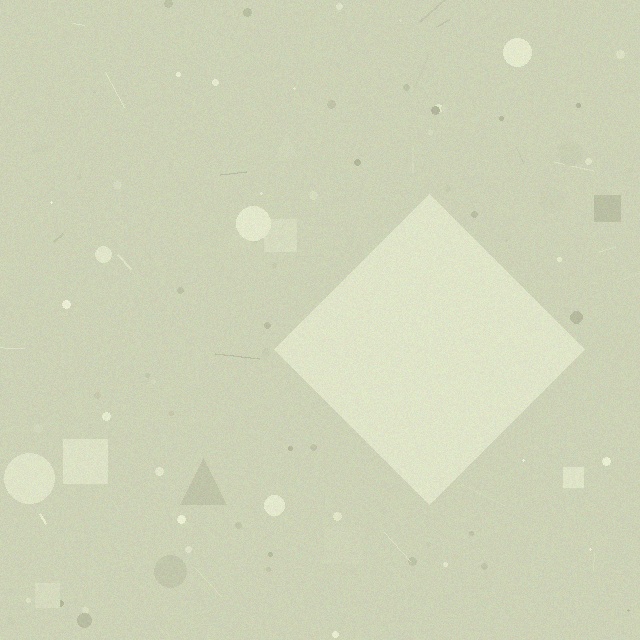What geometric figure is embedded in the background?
A diamond is embedded in the background.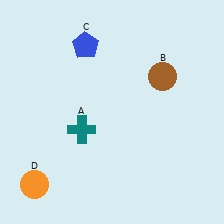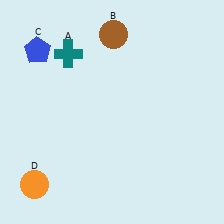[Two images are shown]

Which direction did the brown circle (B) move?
The brown circle (B) moved left.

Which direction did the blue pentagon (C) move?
The blue pentagon (C) moved left.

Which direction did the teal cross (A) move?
The teal cross (A) moved up.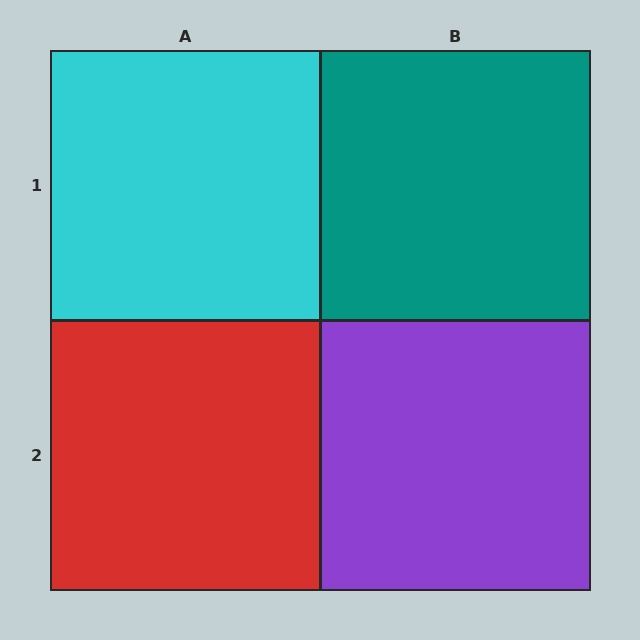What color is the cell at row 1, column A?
Cyan.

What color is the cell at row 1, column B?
Teal.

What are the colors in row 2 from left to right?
Red, purple.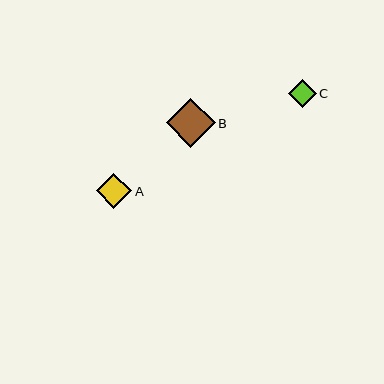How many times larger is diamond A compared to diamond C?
Diamond A is approximately 1.3 times the size of diamond C.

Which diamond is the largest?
Diamond B is the largest with a size of approximately 49 pixels.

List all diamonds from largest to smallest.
From largest to smallest: B, A, C.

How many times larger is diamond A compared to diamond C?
Diamond A is approximately 1.3 times the size of diamond C.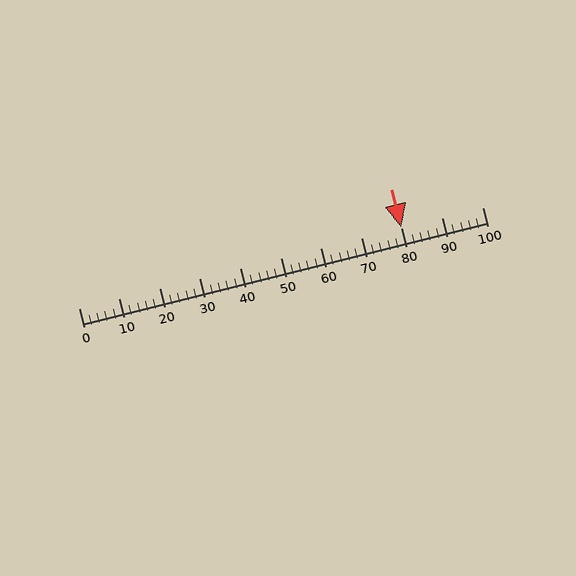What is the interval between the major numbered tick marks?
The major tick marks are spaced 10 units apart.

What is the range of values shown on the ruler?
The ruler shows values from 0 to 100.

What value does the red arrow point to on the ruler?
The red arrow points to approximately 80.